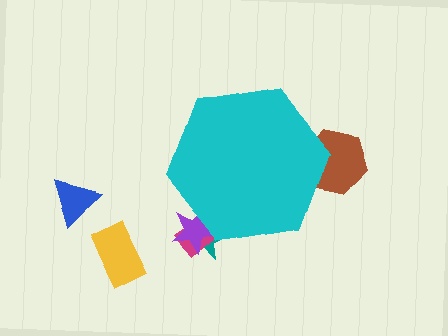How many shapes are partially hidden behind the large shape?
4 shapes are partially hidden.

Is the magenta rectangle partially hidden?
Yes, the magenta rectangle is partially hidden behind the cyan hexagon.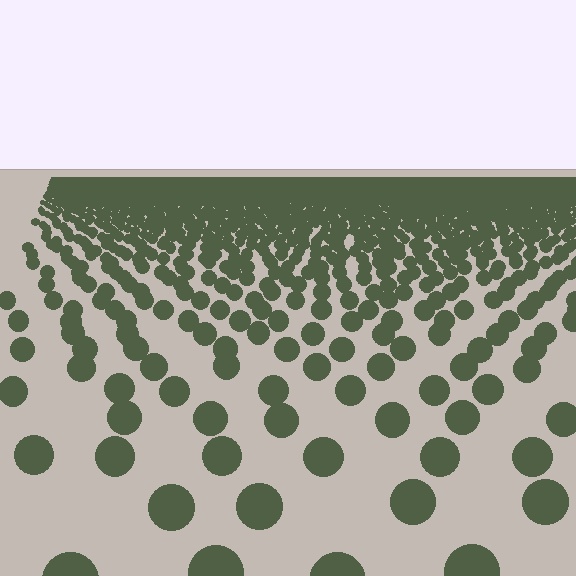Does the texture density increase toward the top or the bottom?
Density increases toward the top.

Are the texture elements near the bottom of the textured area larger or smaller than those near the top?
Larger. Near the bottom, elements are closer to the viewer and appear at a bigger on-screen size.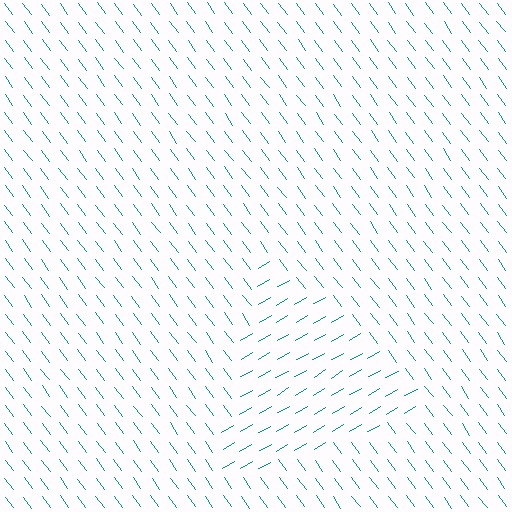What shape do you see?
I see a triangle.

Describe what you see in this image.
The image is filled with small teal line segments. A triangle region in the image has lines oriented differently from the surrounding lines, creating a visible texture boundary.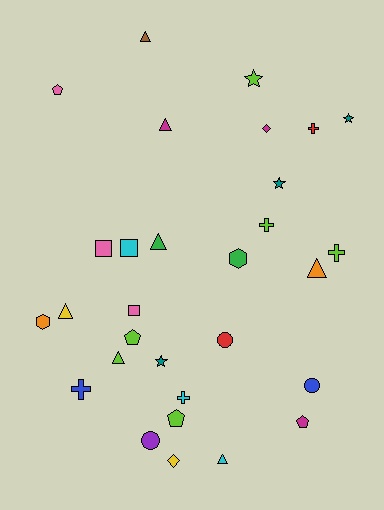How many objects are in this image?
There are 30 objects.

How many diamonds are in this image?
There are 2 diamonds.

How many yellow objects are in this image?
There are 2 yellow objects.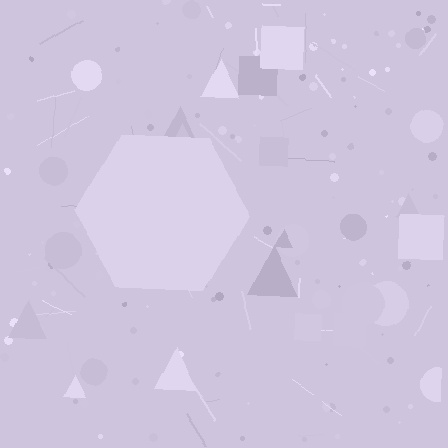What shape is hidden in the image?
A hexagon is hidden in the image.